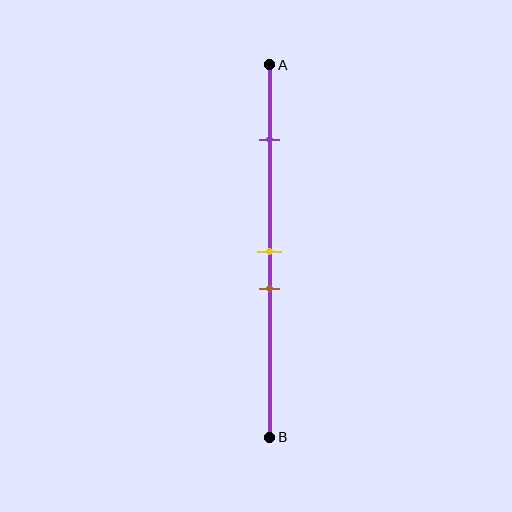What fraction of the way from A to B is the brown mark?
The brown mark is approximately 60% (0.6) of the way from A to B.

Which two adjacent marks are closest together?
The yellow and brown marks are the closest adjacent pair.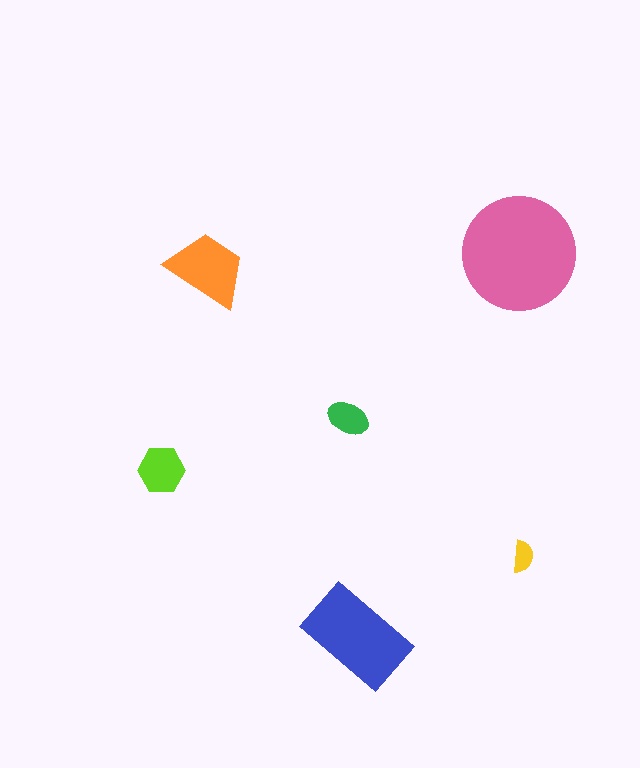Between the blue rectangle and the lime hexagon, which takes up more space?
The blue rectangle.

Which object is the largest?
The pink circle.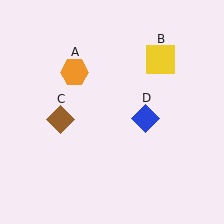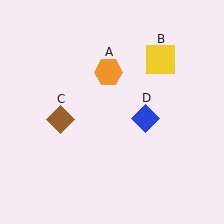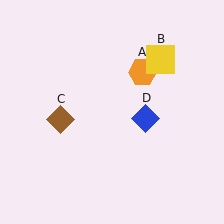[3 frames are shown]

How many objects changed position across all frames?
1 object changed position: orange hexagon (object A).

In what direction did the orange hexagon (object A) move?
The orange hexagon (object A) moved right.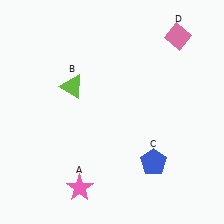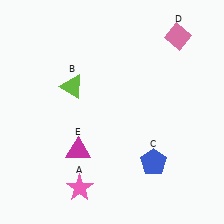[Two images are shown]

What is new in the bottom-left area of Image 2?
A magenta triangle (E) was added in the bottom-left area of Image 2.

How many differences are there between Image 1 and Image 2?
There is 1 difference between the two images.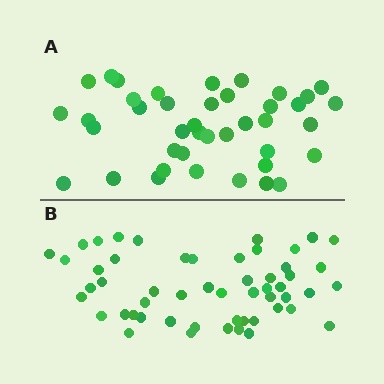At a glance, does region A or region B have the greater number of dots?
Region B (the bottom region) has more dots.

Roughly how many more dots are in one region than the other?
Region B has roughly 12 or so more dots than region A.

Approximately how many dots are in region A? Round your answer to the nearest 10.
About 40 dots. (The exact count is 41, which rounds to 40.)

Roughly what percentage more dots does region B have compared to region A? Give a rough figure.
About 30% more.